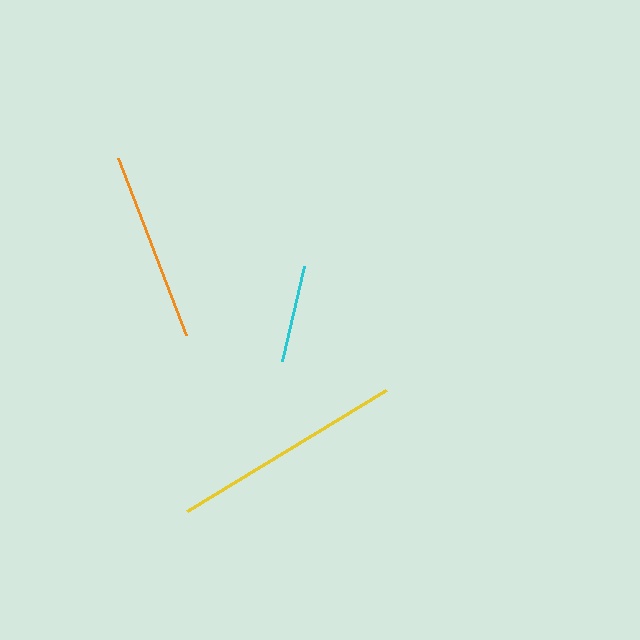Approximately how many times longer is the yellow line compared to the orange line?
The yellow line is approximately 1.2 times the length of the orange line.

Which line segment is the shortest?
The cyan line is the shortest at approximately 98 pixels.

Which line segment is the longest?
The yellow line is the longest at approximately 233 pixels.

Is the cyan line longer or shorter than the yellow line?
The yellow line is longer than the cyan line.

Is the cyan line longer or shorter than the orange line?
The orange line is longer than the cyan line.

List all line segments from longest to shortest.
From longest to shortest: yellow, orange, cyan.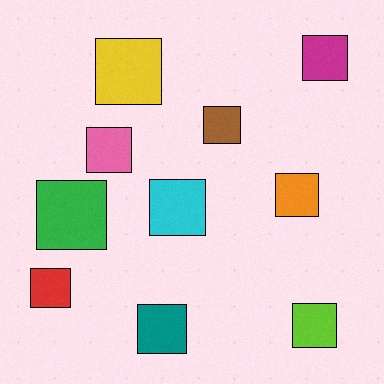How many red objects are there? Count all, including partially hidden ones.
There is 1 red object.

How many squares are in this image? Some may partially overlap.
There are 10 squares.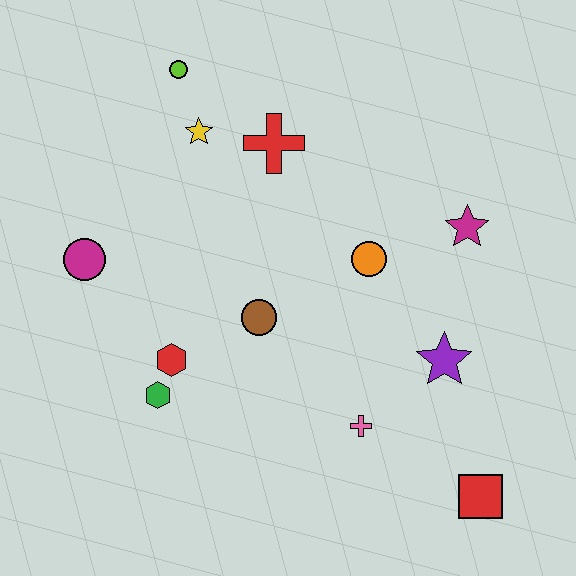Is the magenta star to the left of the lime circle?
No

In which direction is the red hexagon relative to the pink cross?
The red hexagon is to the left of the pink cross.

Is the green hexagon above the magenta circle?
No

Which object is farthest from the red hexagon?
The red square is farthest from the red hexagon.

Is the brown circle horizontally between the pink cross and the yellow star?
Yes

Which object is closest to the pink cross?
The purple star is closest to the pink cross.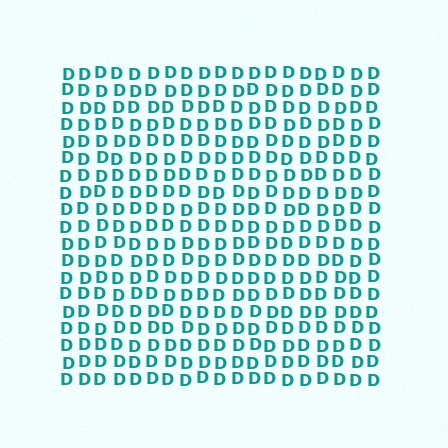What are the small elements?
The small elements are letter D's.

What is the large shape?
The large shape is a square.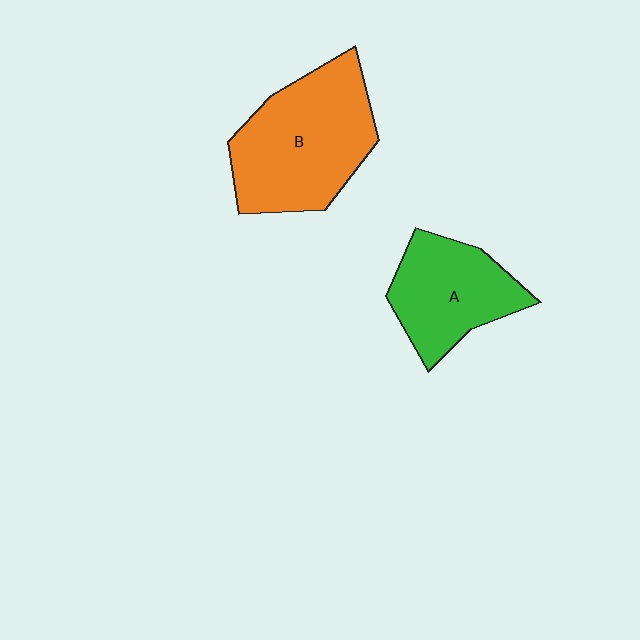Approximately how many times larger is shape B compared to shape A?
Approximately 1.4 times.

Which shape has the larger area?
Shape B (orange).